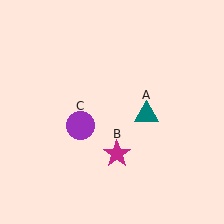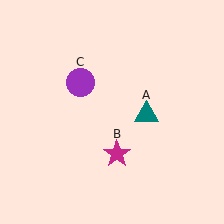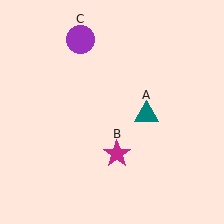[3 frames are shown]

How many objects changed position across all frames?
1 object changed position: purple circle (object C).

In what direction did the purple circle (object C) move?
The purple circle (object C) moved up.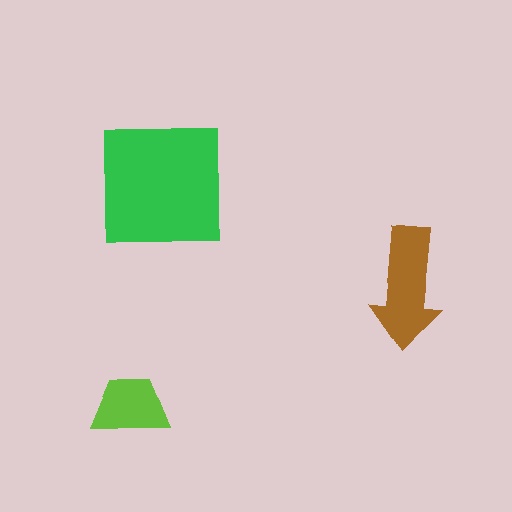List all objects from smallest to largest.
The lime trapezoid, the brown arrow, the green square.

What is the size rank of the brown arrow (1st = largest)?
2nd.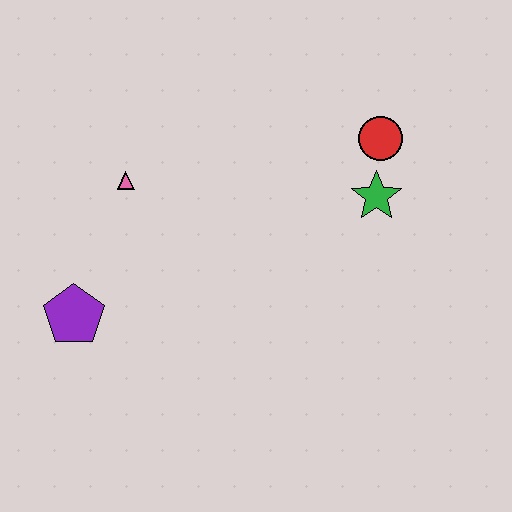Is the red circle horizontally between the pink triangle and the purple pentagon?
No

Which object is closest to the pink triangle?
The purple pentagon is closest to the pink triangle.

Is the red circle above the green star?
Yes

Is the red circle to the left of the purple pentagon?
No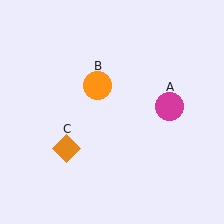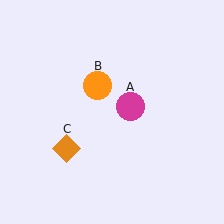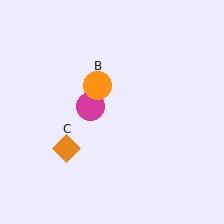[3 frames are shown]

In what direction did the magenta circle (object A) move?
The magenta circle (object A) moved left.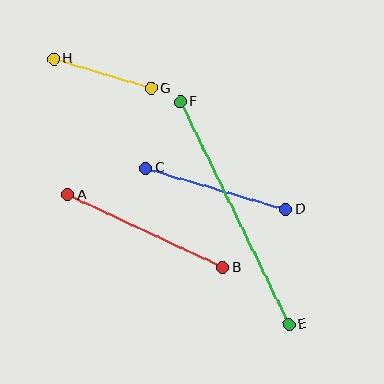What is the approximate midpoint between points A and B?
The midpoint is at approximately (145, 231) pixels.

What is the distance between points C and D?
The distance is approximately 146 pixels.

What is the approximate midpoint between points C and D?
The midpoint is at approximately (216, 189) pixels.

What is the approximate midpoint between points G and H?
The midpoint is at approximately (102, 74) pixels.